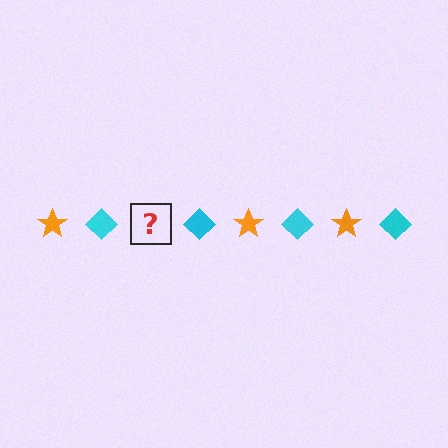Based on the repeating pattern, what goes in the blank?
The blank should be an orange star.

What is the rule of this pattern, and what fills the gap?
The rule is that the pattern alternates between orange star and cyan diamond. The gap should be filled with an orange star.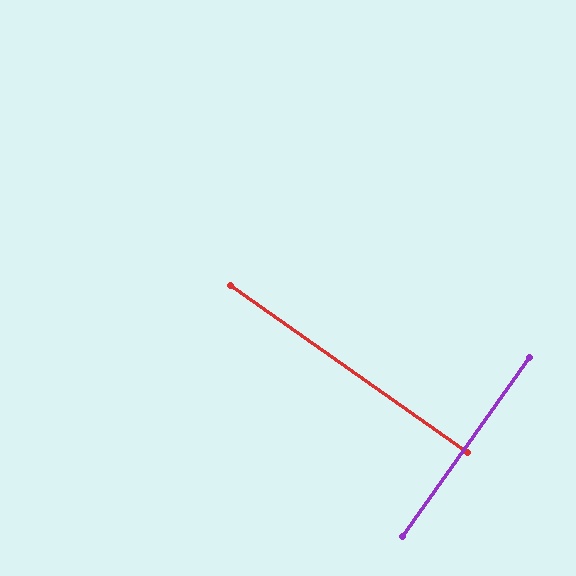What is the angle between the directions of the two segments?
Approximately 90 degrees.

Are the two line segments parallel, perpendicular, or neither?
Perpendicular — they meet at approximately 90°.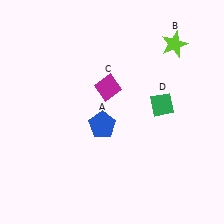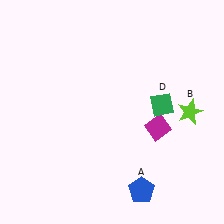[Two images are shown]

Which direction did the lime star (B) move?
The lime star (B) moved down.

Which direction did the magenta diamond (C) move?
The magenta diamond (C) moved right.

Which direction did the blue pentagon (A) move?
The blue pentagon (A) moved down.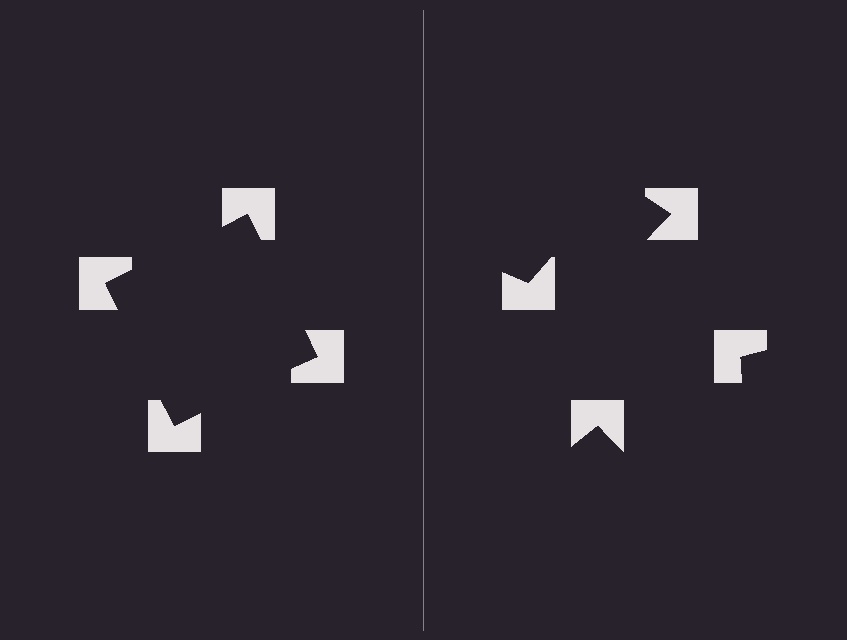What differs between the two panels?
The notched squares are positioned identically on both sides; only the wedge orientations differ. On the left they align to a square; on the right they are misaligned.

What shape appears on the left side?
An illusory square.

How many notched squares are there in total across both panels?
8 — 4 on each side.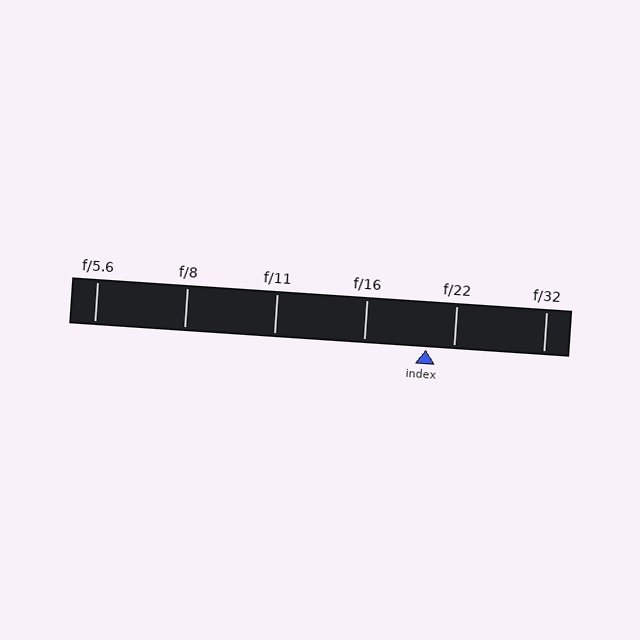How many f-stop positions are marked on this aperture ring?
There are 6 f-stop positions marked.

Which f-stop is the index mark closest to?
The index mark is closest to f/22.